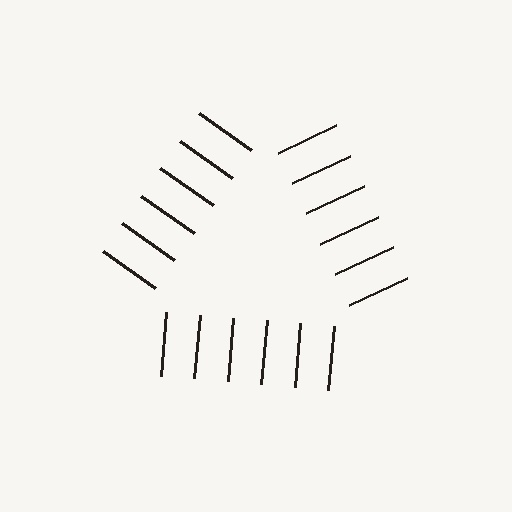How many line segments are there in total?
18 — 6 along each of the 3 edges.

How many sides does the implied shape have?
3 sides — the line-ends trace a triangle.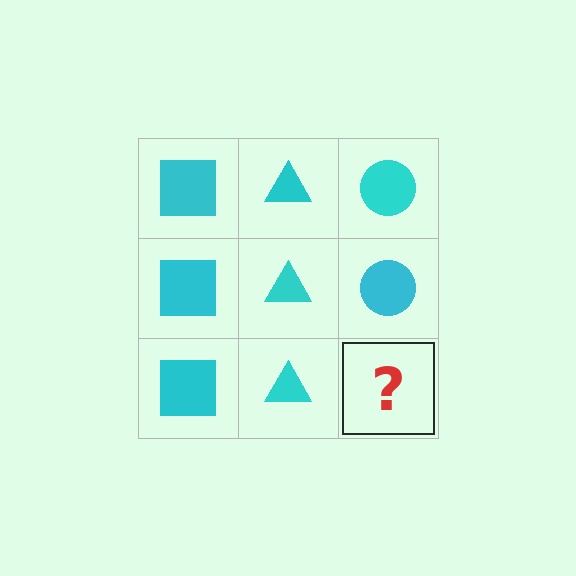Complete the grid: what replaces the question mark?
The question mark should be replaced with a cyan circle.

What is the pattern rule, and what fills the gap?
The rule is that each column has a consistent shape. The gap should be filled with a cyan circle.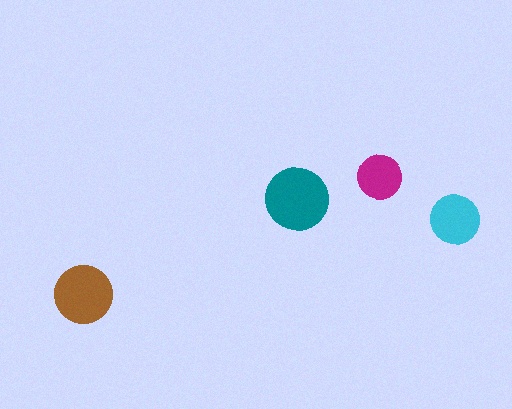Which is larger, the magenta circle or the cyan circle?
The cyan one.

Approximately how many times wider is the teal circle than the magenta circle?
About 1.5 times wider.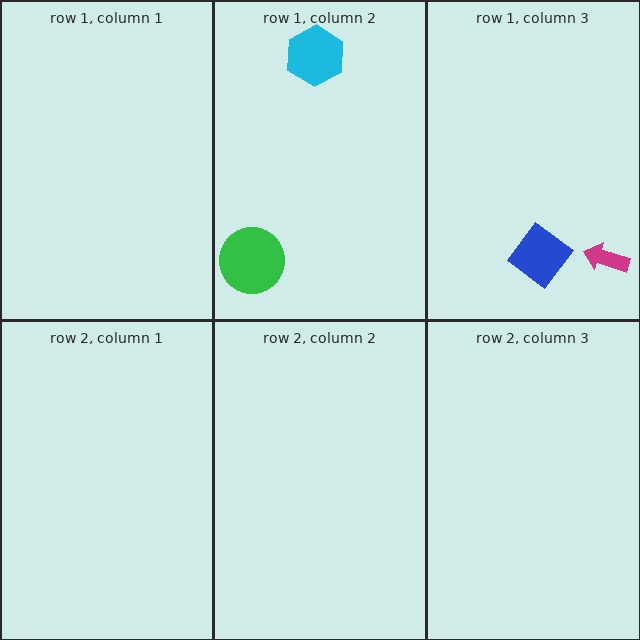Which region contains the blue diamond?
The row 1, column 3 region.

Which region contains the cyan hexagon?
The row 1, column 2 region.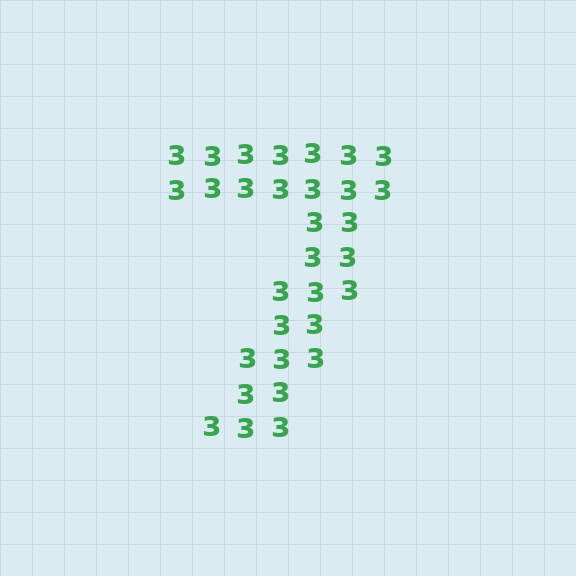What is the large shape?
The large shape is the digit 7.